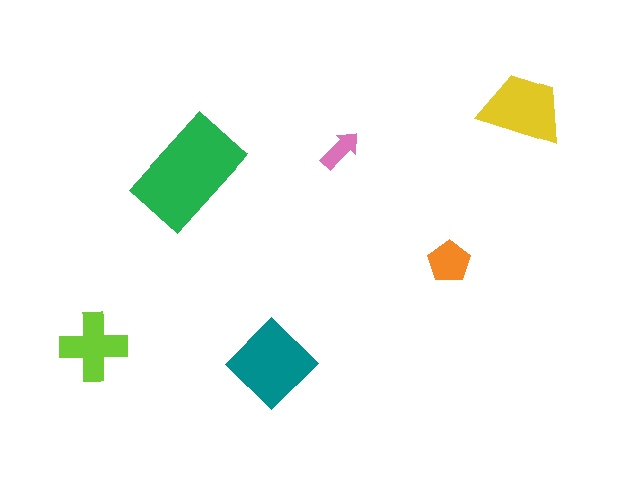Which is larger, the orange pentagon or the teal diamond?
The teal diamond.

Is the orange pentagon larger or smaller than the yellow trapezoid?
Smaller.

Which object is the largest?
The green rectangle.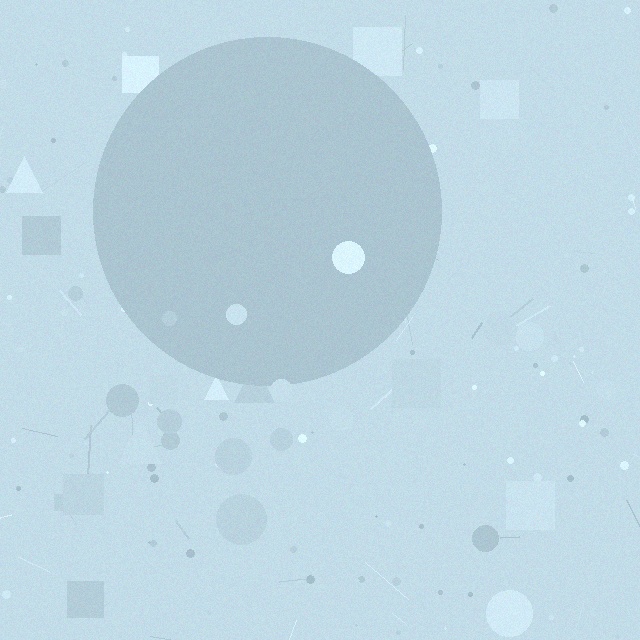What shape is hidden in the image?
A circle is hidden in the image.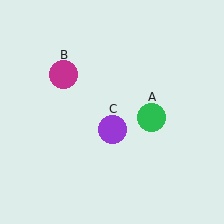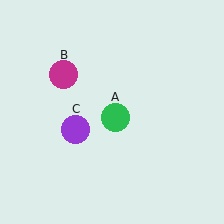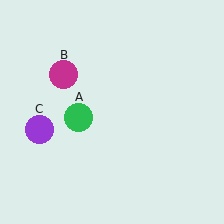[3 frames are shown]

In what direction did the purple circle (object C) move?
The purple circle (object C) moved left.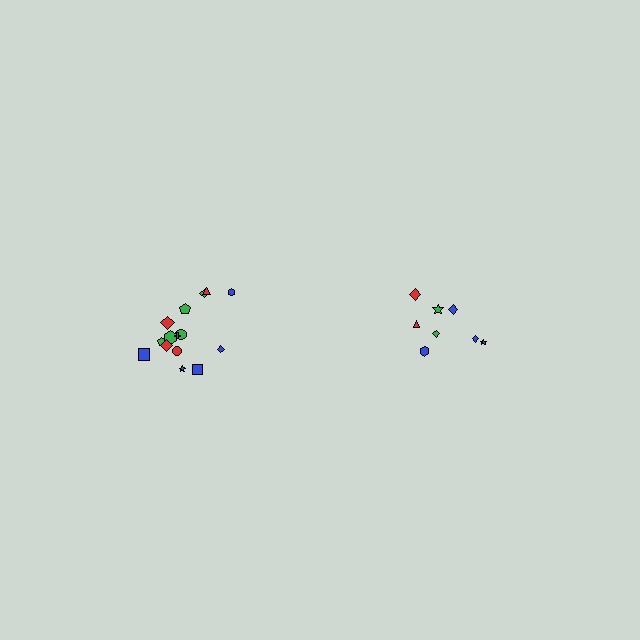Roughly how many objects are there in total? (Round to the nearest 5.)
Roughly 25 objects in total.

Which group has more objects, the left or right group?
The left group.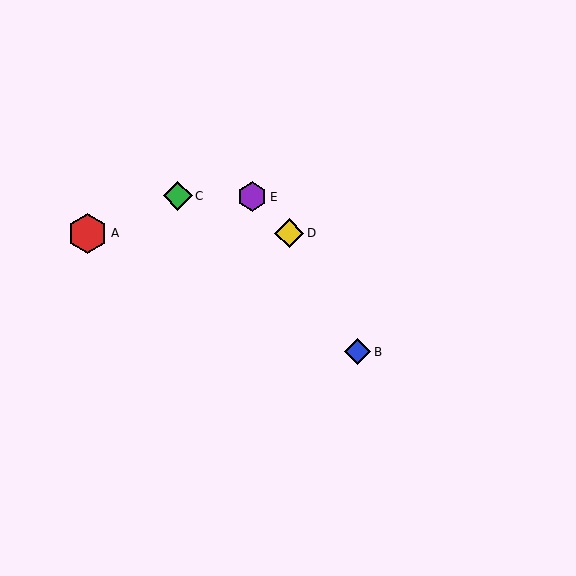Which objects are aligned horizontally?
Objects A, D are aligned horizontally.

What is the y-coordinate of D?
Object D is at y≈233.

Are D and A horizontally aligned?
Yes, both are at y≈233.